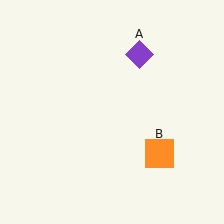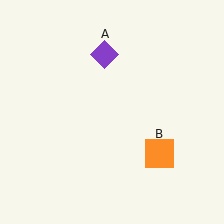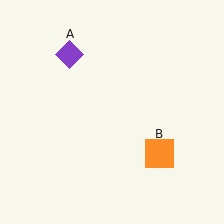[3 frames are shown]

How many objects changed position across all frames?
1 object changed position: purple diamond (object A).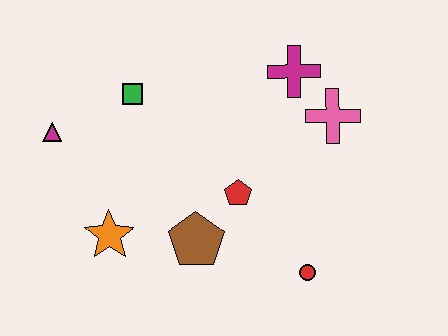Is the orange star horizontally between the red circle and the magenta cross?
No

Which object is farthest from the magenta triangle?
The red circle is farthest from the magenta triangle.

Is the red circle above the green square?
No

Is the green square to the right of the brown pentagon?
No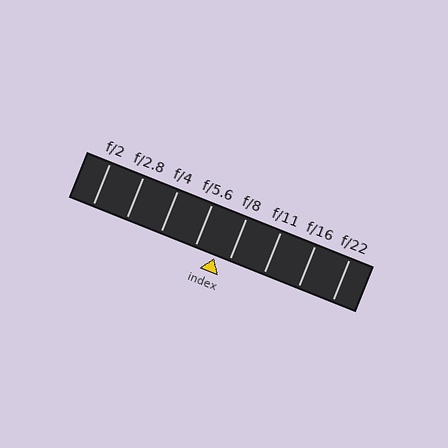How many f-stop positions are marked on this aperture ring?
There are 8 f-stop positions marked.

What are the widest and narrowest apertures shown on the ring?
The widest aperture shown is f/2 and the narrowest is f/22.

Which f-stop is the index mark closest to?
The index mark is closest to f/8.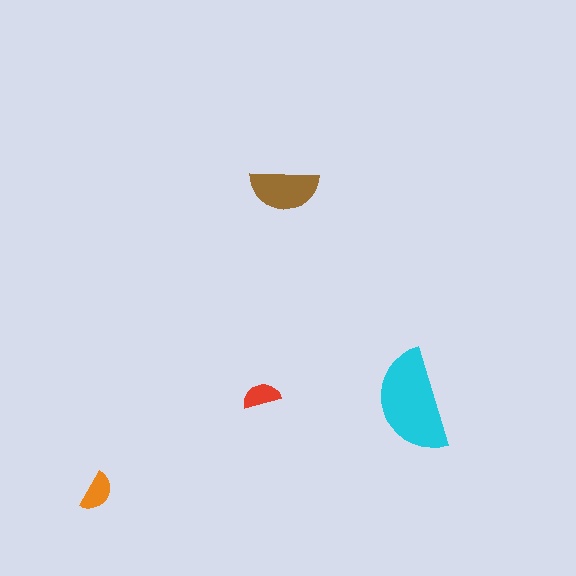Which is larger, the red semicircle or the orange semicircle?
The orange one.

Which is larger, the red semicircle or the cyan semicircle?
The cyan one.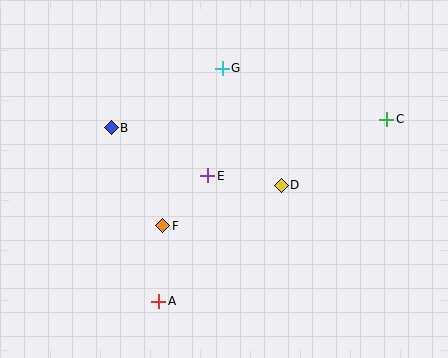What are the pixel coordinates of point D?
Point D is at (281, 185).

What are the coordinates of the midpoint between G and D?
The midpoint between G and D is at (252, 127).